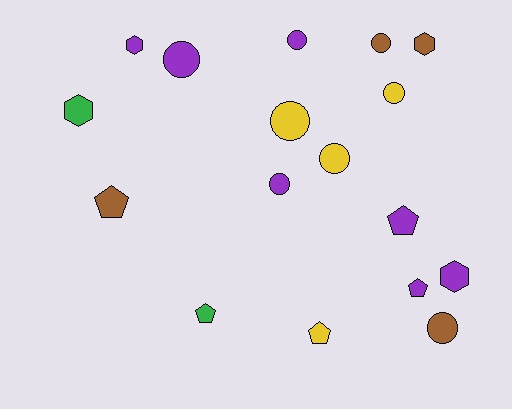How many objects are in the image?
There are 17 objects.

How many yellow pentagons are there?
There is 1 yellow pentagon.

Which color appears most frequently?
Purple, with 7 objects.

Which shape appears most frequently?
Circle, with 8 objects.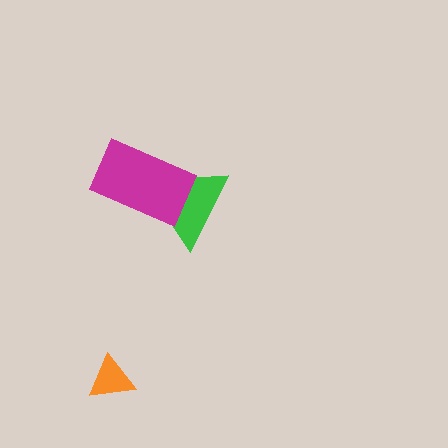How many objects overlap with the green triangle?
1 object overlaps with the green triangle.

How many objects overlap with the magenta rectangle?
1 object overlaps with the magenta rectangle.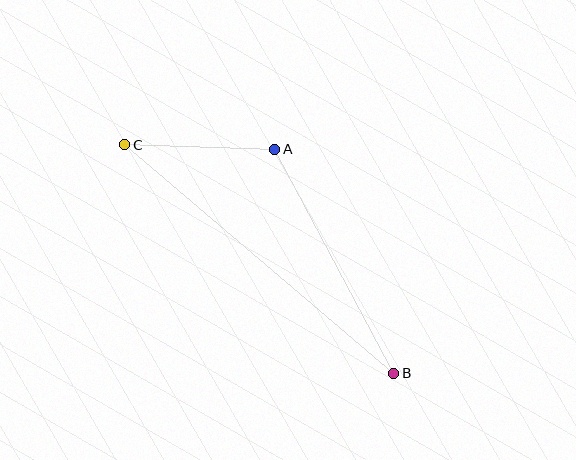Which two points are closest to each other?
Points A and C are closest to each other.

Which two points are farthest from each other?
Points B and C are farthest from each other.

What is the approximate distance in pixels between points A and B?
The distance between A and B is approximately 254 pixels.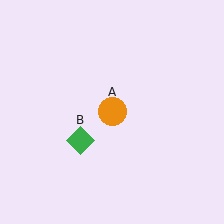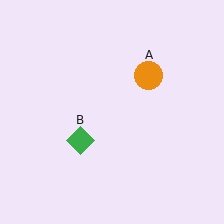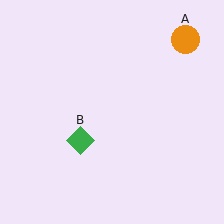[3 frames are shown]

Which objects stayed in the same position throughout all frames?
Green diamond (object B) remained stationary.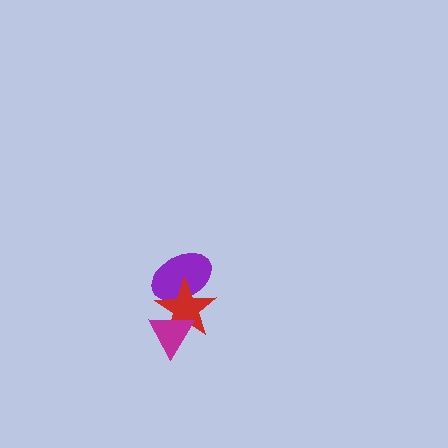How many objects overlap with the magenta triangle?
1 object overlaps with the magenta triangle.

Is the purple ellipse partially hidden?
Yes, it is partially covered by another shape.